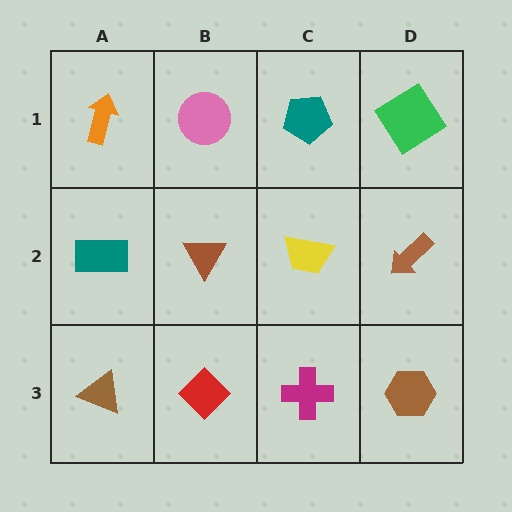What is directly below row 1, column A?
A teal rectangle.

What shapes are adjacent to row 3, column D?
A brown arrow (row 2, column D), a magenta cross (row 3, column C).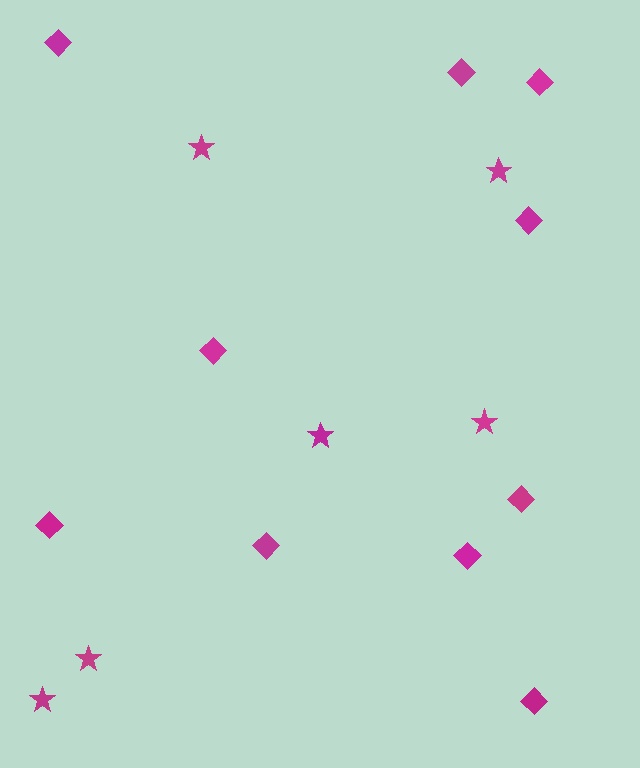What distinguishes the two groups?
There are 2 groups: one group of stars (6) and one group of diamonds (10).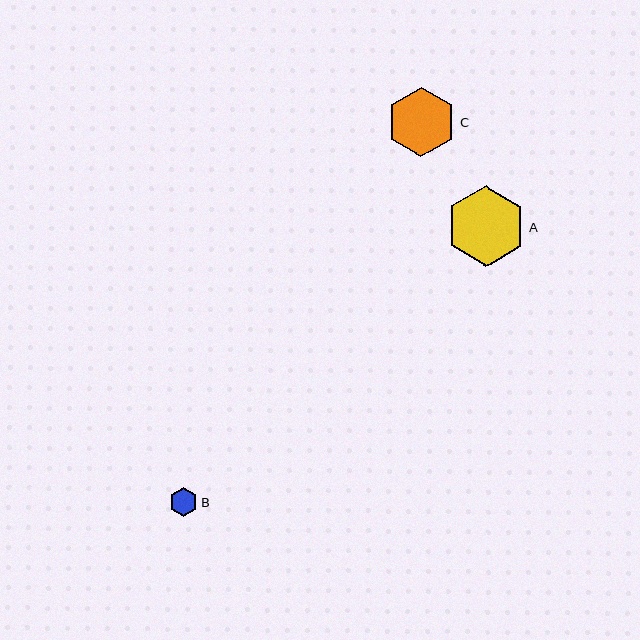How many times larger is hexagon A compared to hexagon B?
Hexagon A is approximately 2.8 times the size of hexagon B.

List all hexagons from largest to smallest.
From largest to smallest: A, C, B.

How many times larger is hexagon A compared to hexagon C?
Hexagon A is approximately 1.1 times the size of hexagon C.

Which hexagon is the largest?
Hexagon A is the largest with a size of approximately 80 pixels.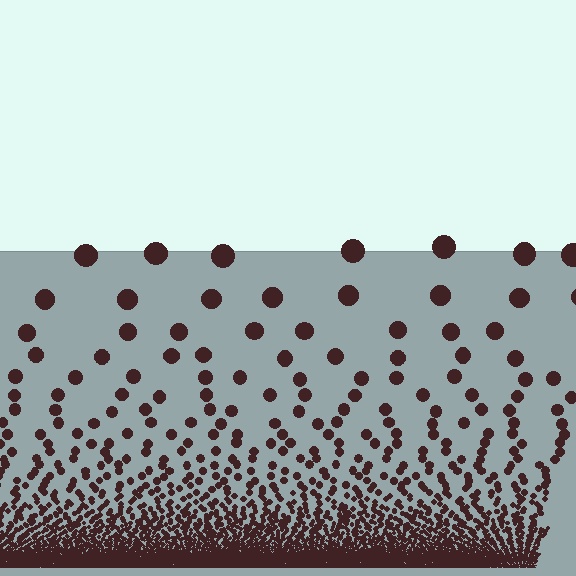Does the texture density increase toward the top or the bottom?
Density increases toward the bottom.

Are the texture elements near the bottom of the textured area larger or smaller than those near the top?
Smaller. The gradient is inverted — elements near the bottom are smaller and denser.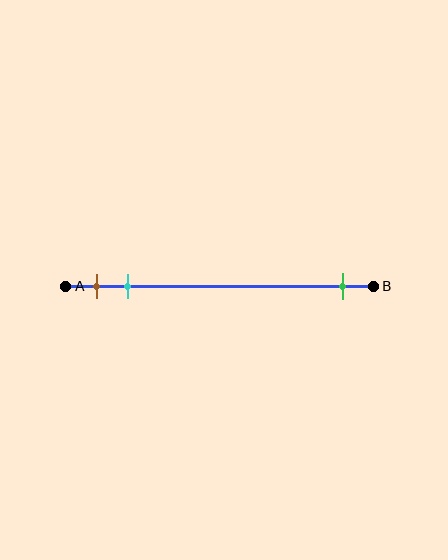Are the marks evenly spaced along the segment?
No, the marks are not evenly spaced.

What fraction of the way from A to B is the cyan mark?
The cyan mark is approximately 20% (0.2) of the way from A to B.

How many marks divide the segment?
There are 3 marks dividing the segment.